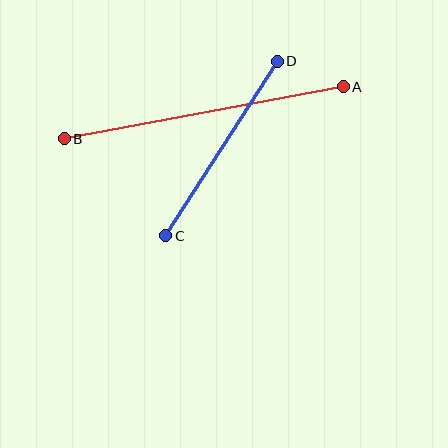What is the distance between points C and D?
The distance is approximately 207 pixels.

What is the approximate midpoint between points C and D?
The midpoint is at approximately (222, 148) pixels.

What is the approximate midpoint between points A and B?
The midpoint is at approximately (204, 113) pixels.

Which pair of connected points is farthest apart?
Points A and B are farthest apart.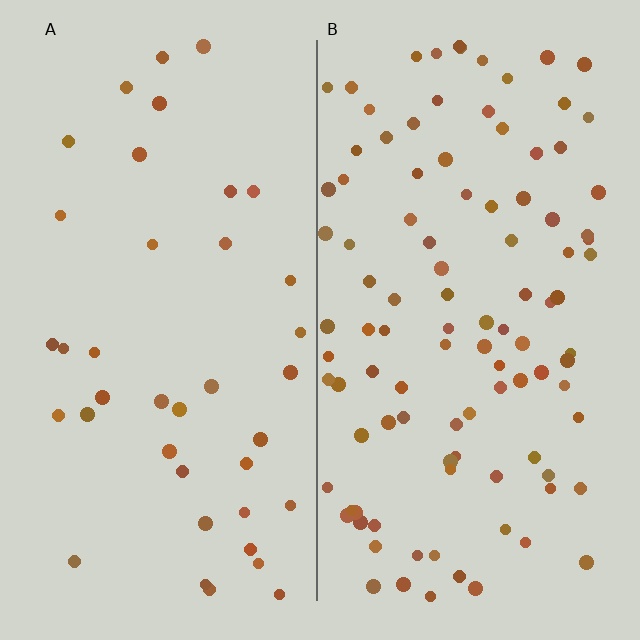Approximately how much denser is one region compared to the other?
Approximately 2.7× — region B over region A.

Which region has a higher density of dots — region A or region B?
B (the right).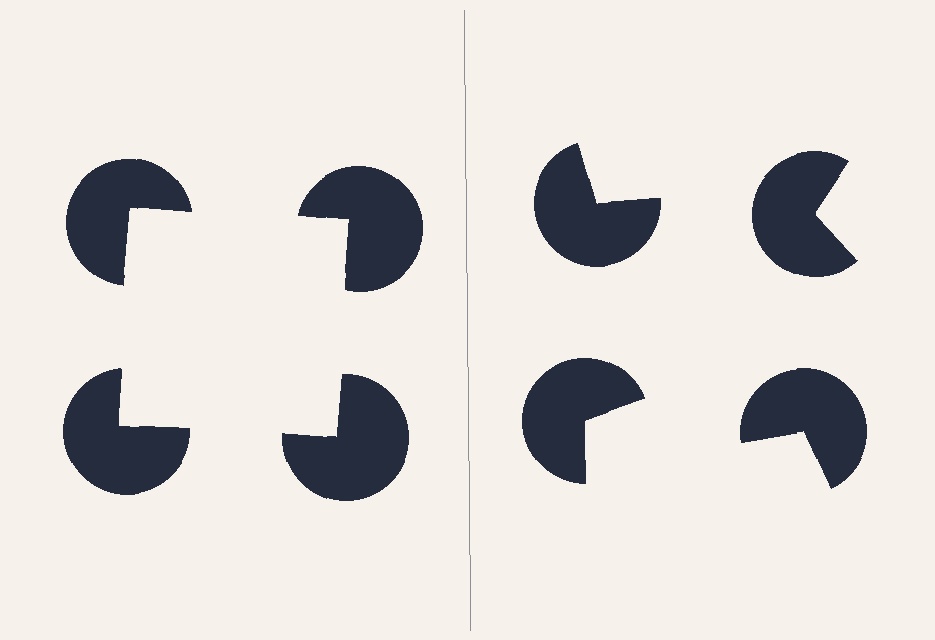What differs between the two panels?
The pac-man discs are positioned identically on both sides; only the wedge orientations differ. On the left they align to a square; on the right they are misaligned.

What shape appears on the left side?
An illusory square.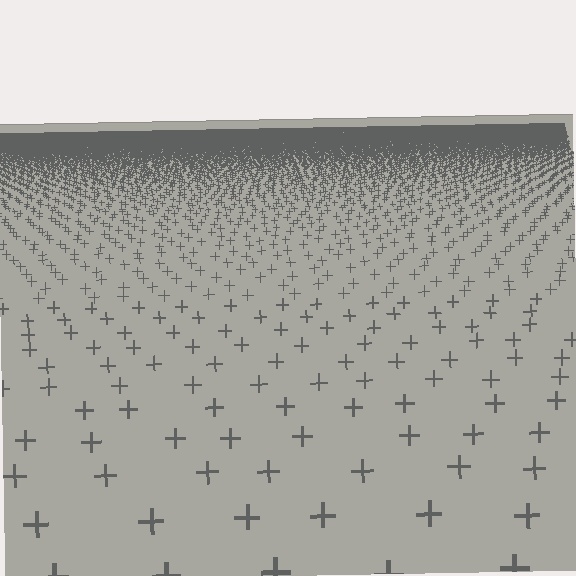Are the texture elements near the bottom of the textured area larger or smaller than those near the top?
Larger. Near the bottom, elements are closer to the viewer and appear at a bigger on-screen size.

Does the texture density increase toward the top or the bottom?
Density increases toward the top.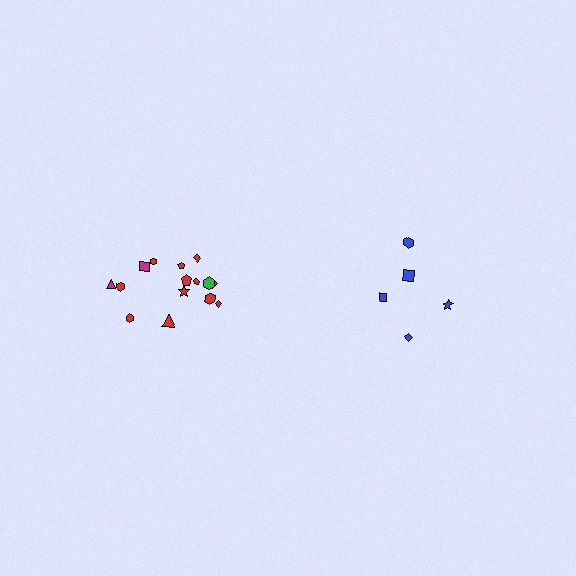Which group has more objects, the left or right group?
The left group.